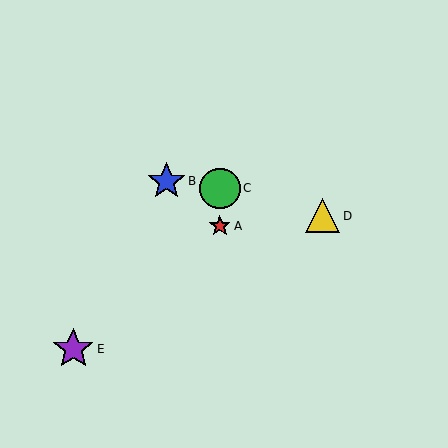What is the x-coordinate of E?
Object E is at x≈73.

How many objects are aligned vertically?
2 objects (A, C) are aligned vertically.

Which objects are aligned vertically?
Objects A, C are aligned vertically.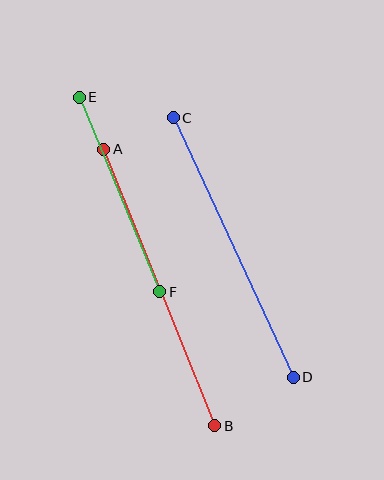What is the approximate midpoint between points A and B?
The midpoint is at approximately (159, 287) pixels.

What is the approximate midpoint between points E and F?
The midpoint is at approximately (119, 195) pixels.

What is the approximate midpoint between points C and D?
The midpoint is at approximately (233, 248) pixels.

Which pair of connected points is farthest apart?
Points A and B are farthest apart.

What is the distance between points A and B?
The distance is approximately 298 pixels.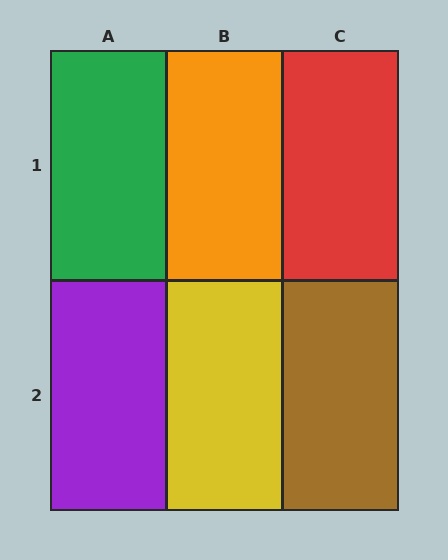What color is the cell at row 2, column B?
Yellow.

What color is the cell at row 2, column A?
Purple.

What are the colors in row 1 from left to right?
Green, orange, red.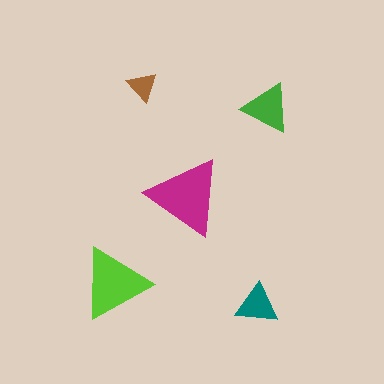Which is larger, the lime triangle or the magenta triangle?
The magenta one.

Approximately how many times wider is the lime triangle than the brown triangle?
About 2.5 times wider.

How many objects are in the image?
There are 5 objects in the image.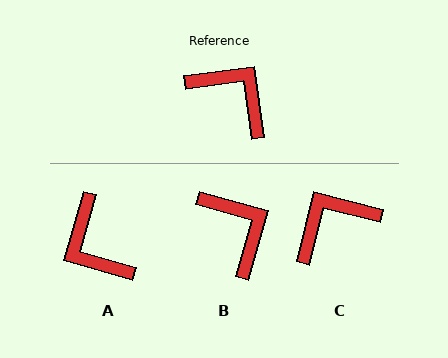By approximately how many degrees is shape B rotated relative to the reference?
Approximately 24 degrees clockwise.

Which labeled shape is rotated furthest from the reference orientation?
A, about 156 degrees away.